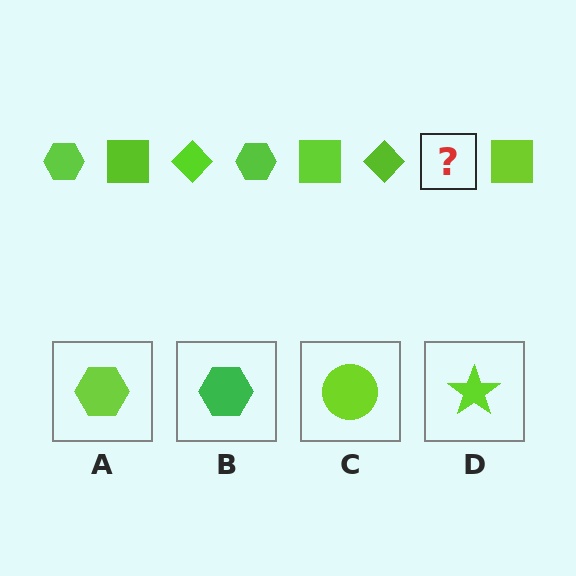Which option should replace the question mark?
Option A.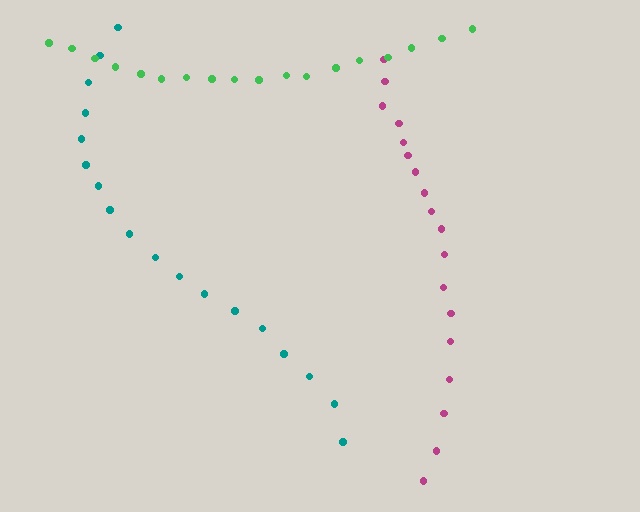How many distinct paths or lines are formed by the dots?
There are 3 distinct paths.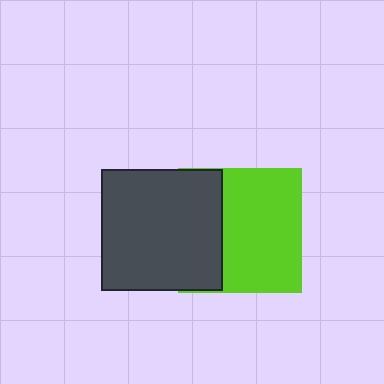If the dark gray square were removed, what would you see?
You would see the complete lime square.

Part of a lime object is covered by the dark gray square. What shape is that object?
It is a square.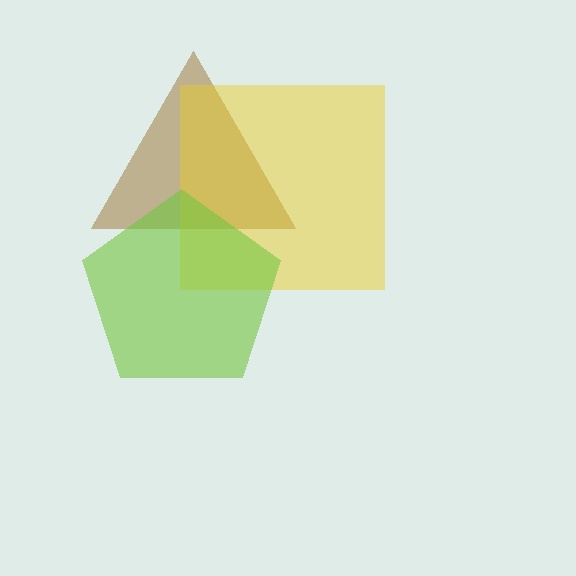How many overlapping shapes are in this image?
There are 3 overlapping shapes in the image.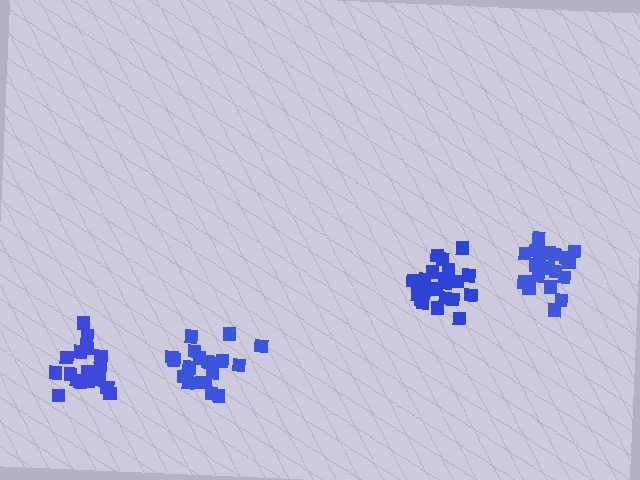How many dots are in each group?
Group 1: 20 dots, Group 2: 21 dots, Group 3: 20 dots, Group 4: 19 dots (80 total).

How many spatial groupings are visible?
There are 4 spatial groupings.